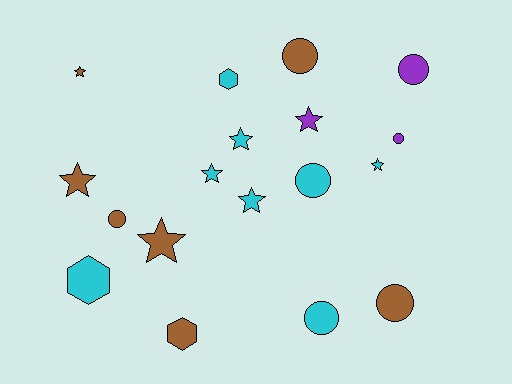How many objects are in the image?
There are 18 objects.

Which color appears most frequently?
Cyan, with 8 objects.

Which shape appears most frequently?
Star, with 8 objects.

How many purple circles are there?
There are 2 purple circles.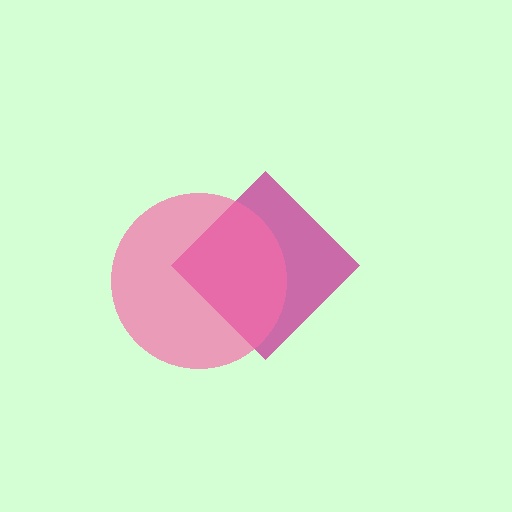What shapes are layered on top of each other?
The layered shapes are: a magenta diamond, a pink circle.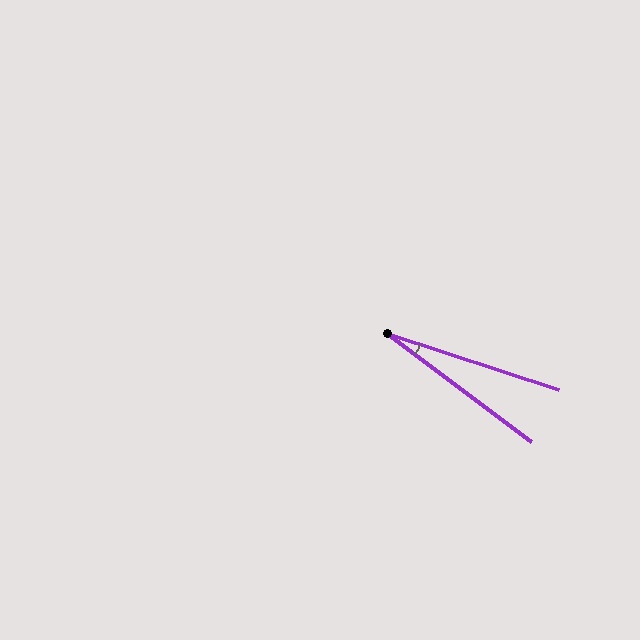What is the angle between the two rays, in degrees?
Approximately 19 degrees.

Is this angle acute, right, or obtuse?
It is acute.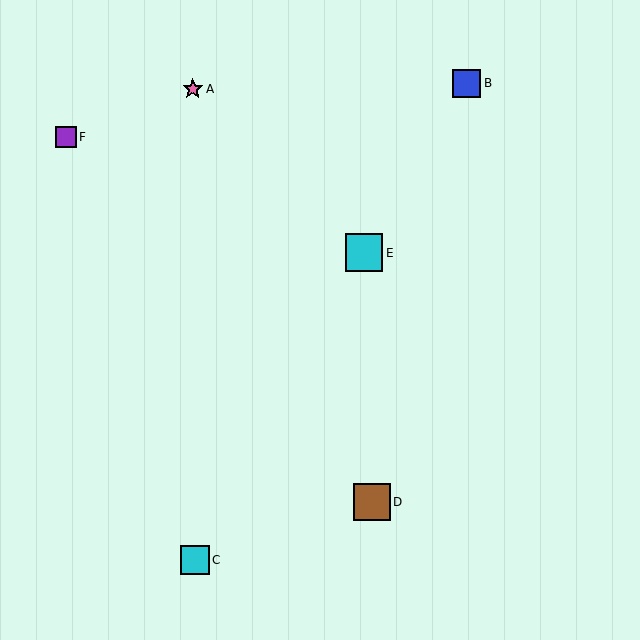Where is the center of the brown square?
The center of the brown square is at (372, 502).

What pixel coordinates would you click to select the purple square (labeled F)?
Click at (66, 137) to select the purple square F.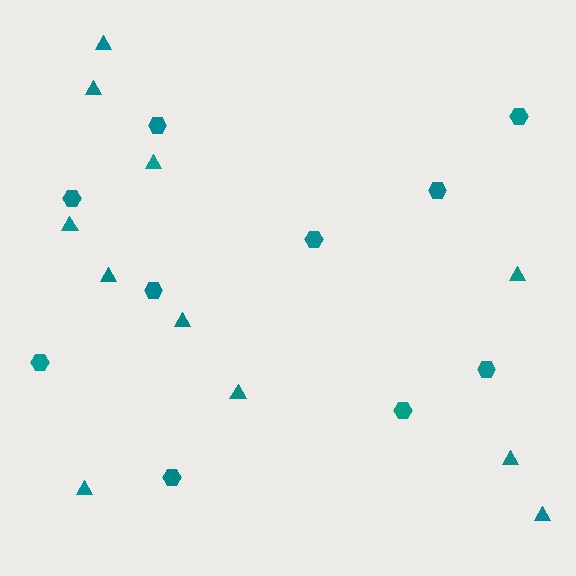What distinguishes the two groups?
There are 2 groups: one group of triangles (11) and one group of hexagons (10).